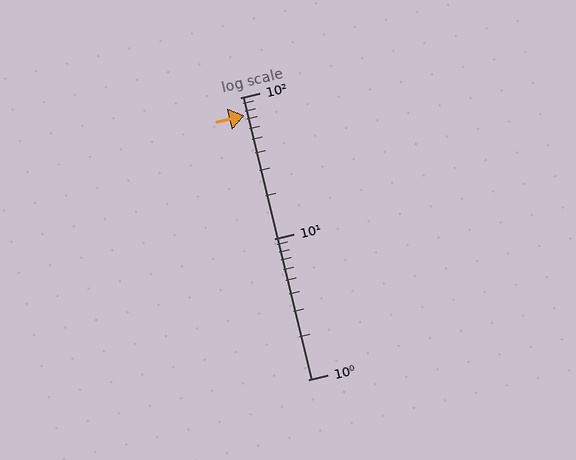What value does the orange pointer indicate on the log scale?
The pointer indicates approximately 74.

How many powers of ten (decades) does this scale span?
The scale spans 2 decades, from 1 to 100.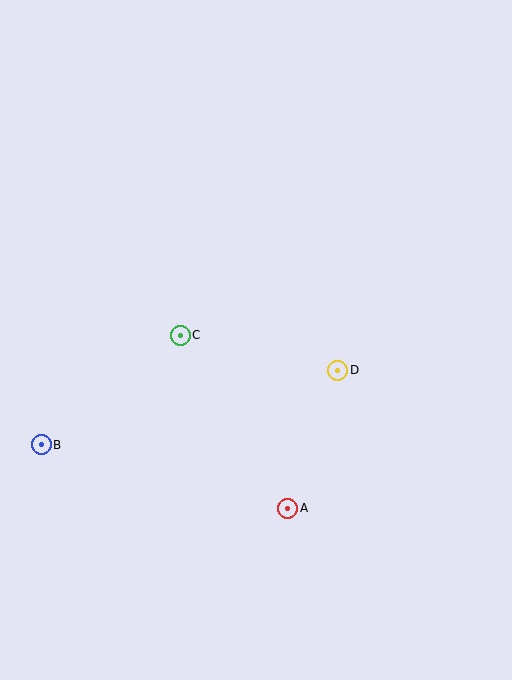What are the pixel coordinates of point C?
Point C is at (180, 335).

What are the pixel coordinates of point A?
Point A is at (288, 508).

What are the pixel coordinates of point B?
Point B is at (41, 445).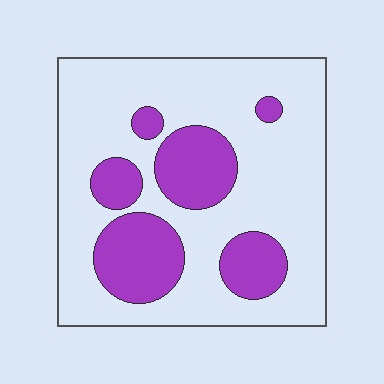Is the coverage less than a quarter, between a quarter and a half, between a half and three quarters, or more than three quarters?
Between a quarter and a half.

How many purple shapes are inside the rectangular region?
6.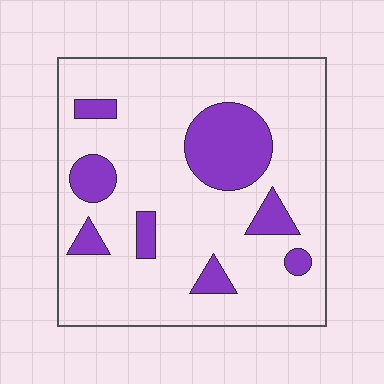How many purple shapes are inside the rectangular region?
8.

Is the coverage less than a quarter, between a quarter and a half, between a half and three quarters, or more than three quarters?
Less than a quarter.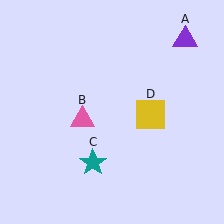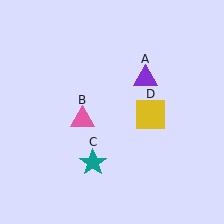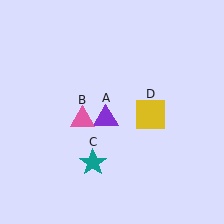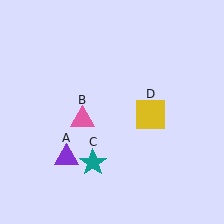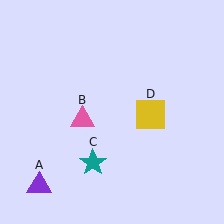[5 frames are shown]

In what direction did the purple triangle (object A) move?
The purple triangle (object A) moved down and to the left.